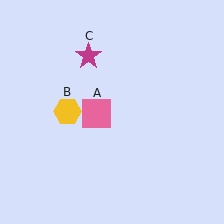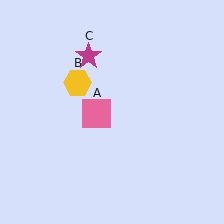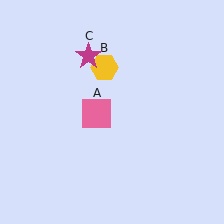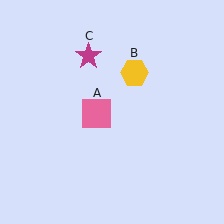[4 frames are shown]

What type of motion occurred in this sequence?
The yellow hexagon (object B) rotated clockwise around the center of the scene.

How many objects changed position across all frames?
1 object changed position: yellow hexagon (object B).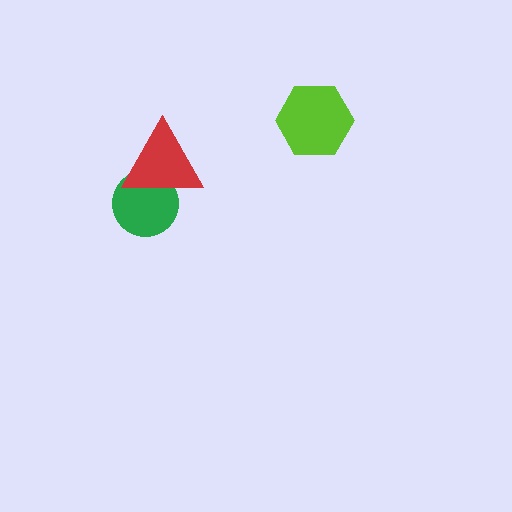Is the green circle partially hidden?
Yes, it is partially covered by another shape.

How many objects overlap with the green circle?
1 object overlaps with the green circle.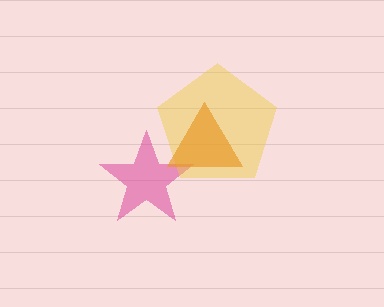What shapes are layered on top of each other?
The layered shapes are: a magenta star, a yellow pentagon, an orange triangle.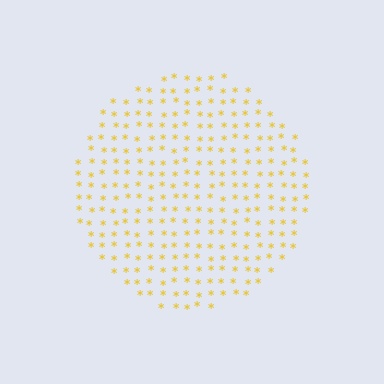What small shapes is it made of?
It is made of small asterisks.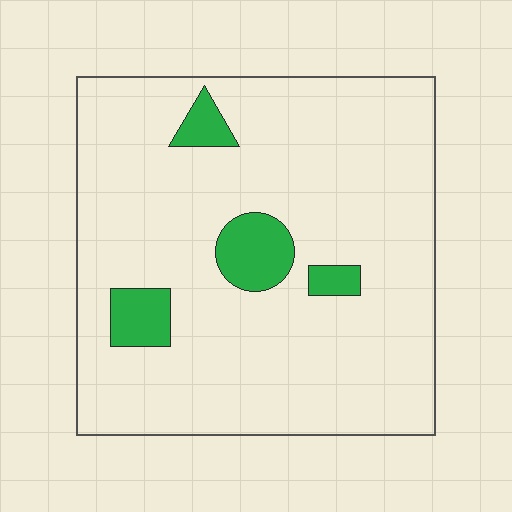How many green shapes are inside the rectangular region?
4.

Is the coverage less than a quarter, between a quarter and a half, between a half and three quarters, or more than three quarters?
Less than a quarter.